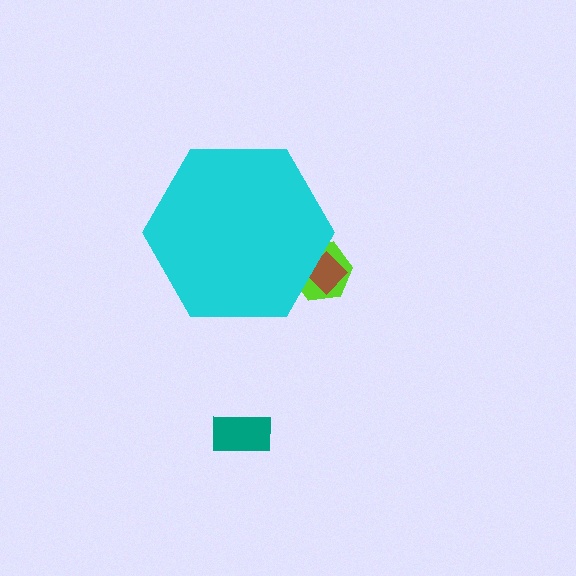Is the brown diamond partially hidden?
Yes, the brown diamond is partially hidden behind the cyan hexagon.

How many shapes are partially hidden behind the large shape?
2 shapes are partially hidden.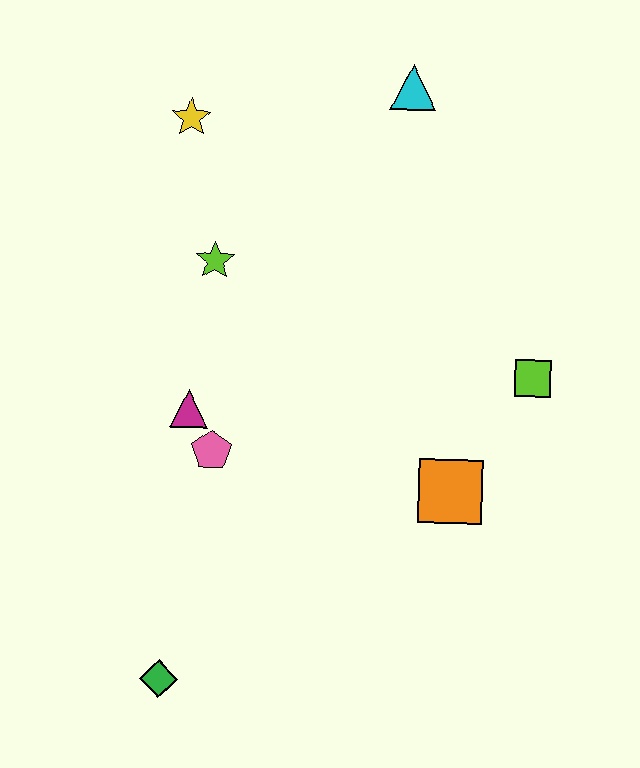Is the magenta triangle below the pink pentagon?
No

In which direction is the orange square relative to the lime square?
The orange square is below the lime square.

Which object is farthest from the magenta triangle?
The cyan triangle is farthest from the magenta triangle.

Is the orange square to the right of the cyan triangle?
Yes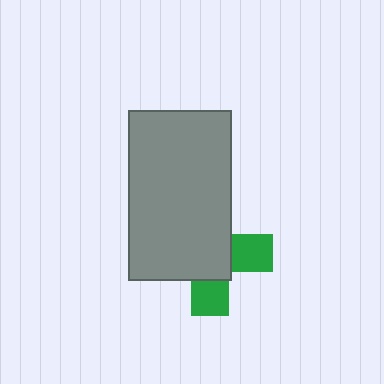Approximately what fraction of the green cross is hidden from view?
Roughly 64% of the green cross is hidden behind the gray rectangle.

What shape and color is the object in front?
The object in front is a gray rectangle.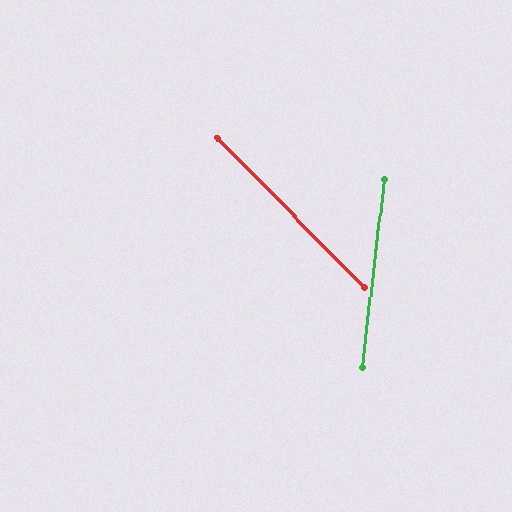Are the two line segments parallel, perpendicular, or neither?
Neither parallel nor perpendicular — they differ by about 51°.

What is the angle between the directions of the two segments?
Approximately 51 degrees.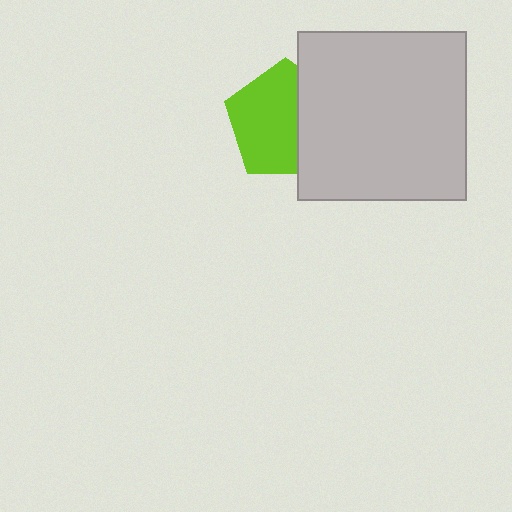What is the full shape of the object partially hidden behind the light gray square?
The partially hidden object is a lime pentagon.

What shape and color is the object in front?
The object in front is a light gray square.